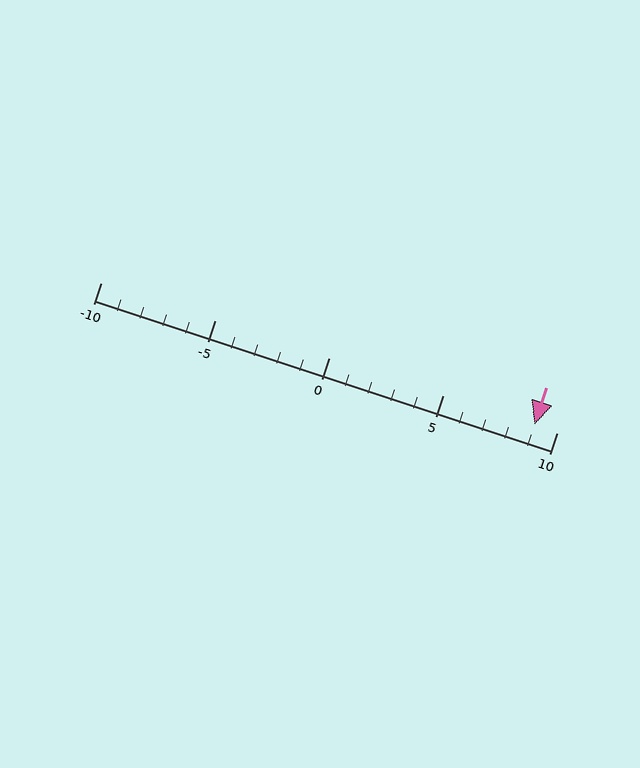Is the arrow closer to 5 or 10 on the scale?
The arrow is closer to 10.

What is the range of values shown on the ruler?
The ruler shows values from -10 to 10.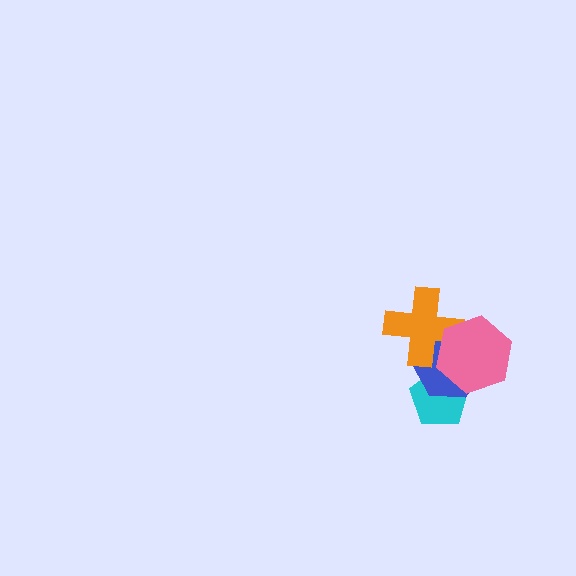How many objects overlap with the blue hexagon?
3 objects overlap with the blue hexagon.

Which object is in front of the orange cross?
The pink hexagon is in front of the orange cross.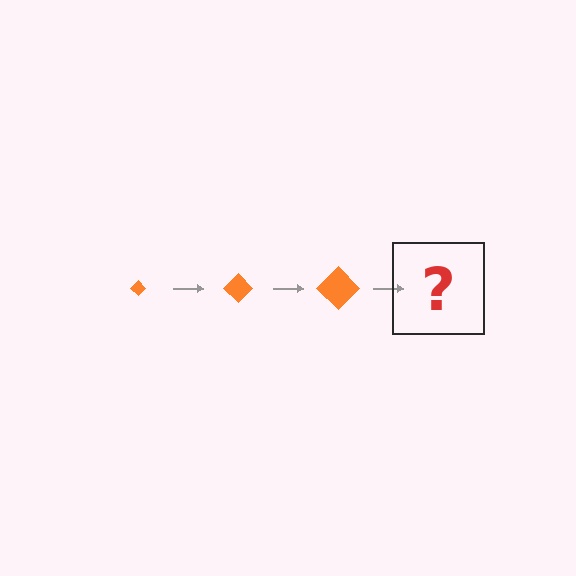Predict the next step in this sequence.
The next step is an orange diamond, larger than the previous one.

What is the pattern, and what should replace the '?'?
The pattern is that the diamond gets progressively larger each step. The '?' should be an orange diamond, larger than the previous one.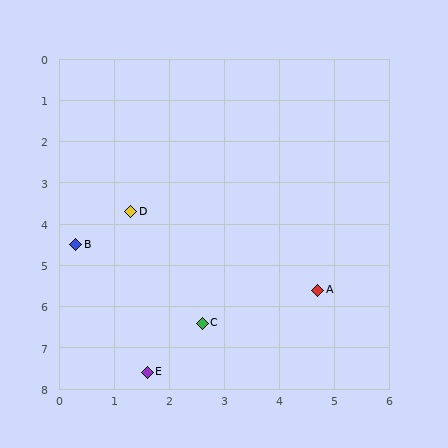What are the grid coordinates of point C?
Point C is at approximately (2.6, 6.4).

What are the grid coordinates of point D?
Point D is at approximately (1.3, 3.7).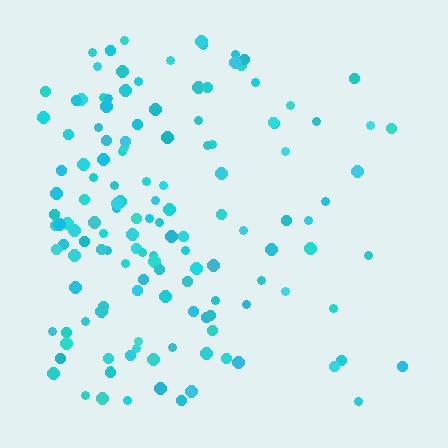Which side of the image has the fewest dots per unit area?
The right.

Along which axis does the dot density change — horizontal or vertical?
Horizontal.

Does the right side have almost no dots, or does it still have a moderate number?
Still a moderate number, just noticeably fewer than the left.